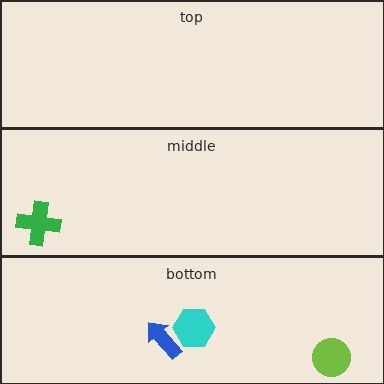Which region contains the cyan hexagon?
The bottom region.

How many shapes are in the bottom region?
3.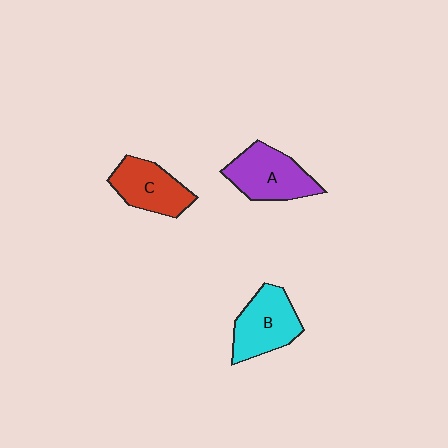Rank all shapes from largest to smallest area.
From largest to smallest: A (purple), B (cyan), C (red).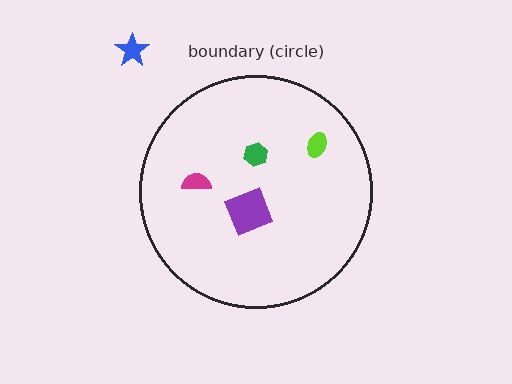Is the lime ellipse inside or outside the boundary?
Inside.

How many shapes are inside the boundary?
4 inside, 1 outside.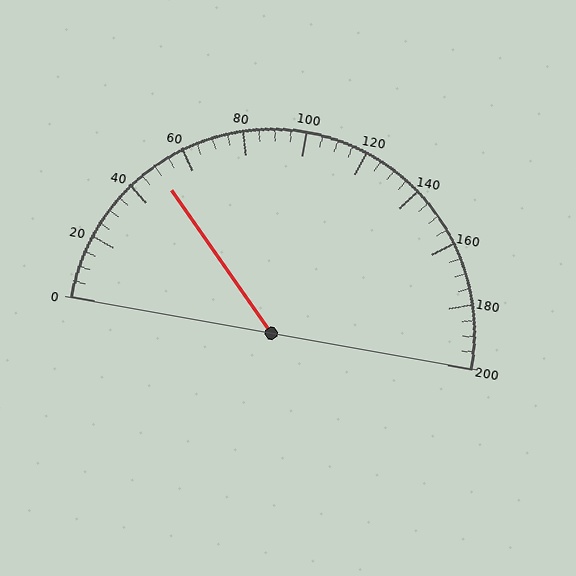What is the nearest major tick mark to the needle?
The nearest major tick mark is 40.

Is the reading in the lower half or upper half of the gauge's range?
The reading is in the lower half of the range (0 to 200).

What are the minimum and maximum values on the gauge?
The gauge ranges from 0 to 200.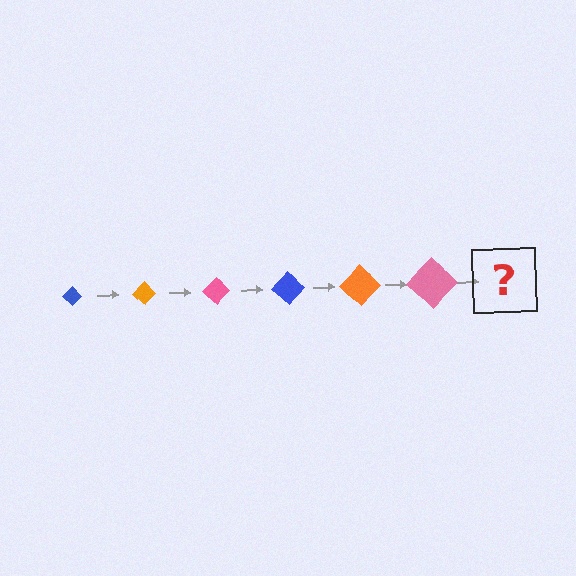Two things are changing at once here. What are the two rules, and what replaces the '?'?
The two rules are that the diamond grows larger each step and the color cycles through blue, orange, and pink. The '?' should be a blue diamond, larger than the previous one.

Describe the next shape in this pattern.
It should be a blue diamond, larger than the previous one.